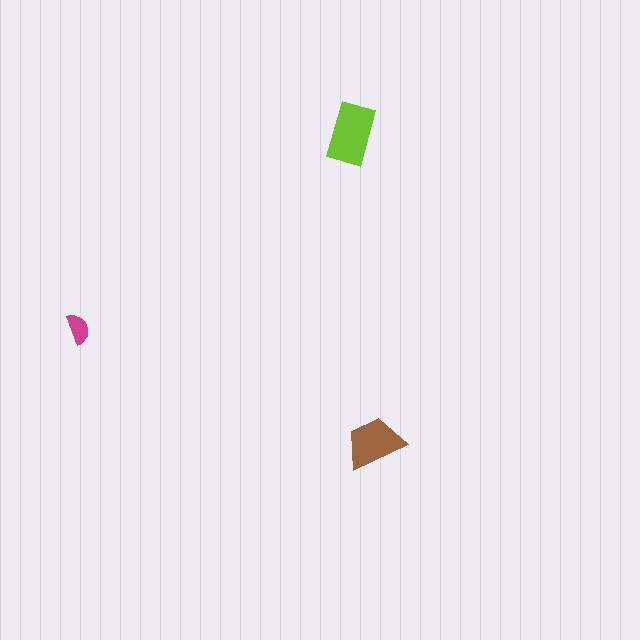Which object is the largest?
The lime rectangle.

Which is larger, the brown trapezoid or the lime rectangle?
The lime rectangle.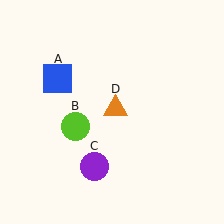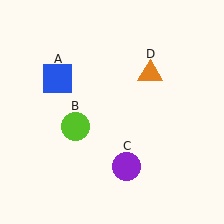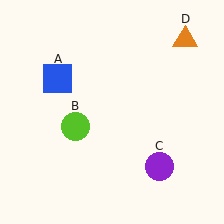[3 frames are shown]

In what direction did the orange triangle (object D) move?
The orange triangle (object D) moved up and to the right.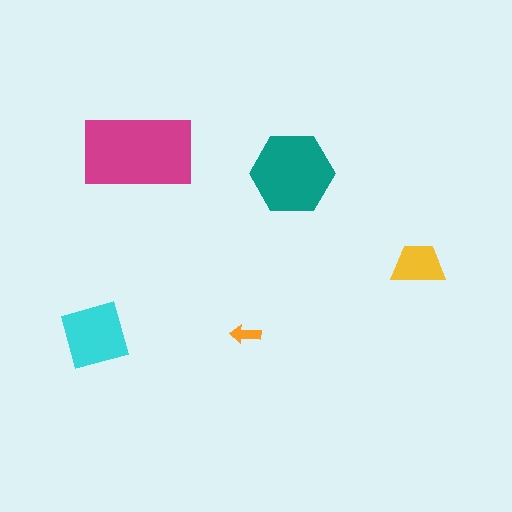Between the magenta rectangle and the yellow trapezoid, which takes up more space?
The magenta rectangle.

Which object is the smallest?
The orange arrow.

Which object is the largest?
The magenta rectangle.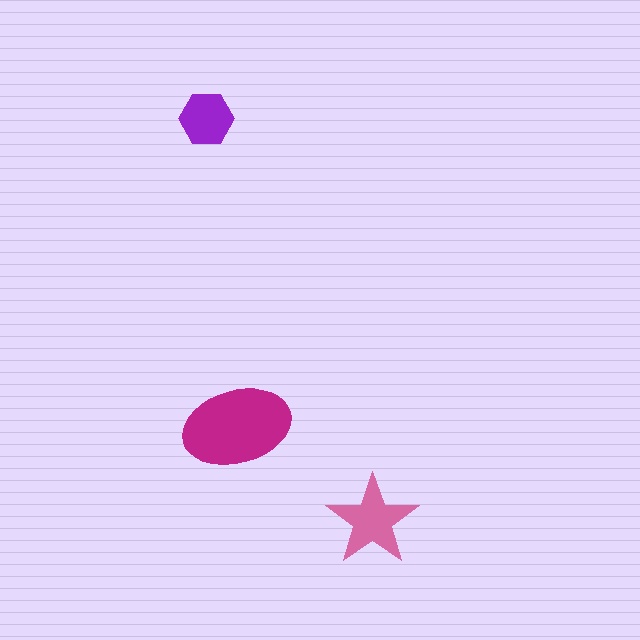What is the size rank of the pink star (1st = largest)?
2nd.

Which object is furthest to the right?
The pink star is rightmost.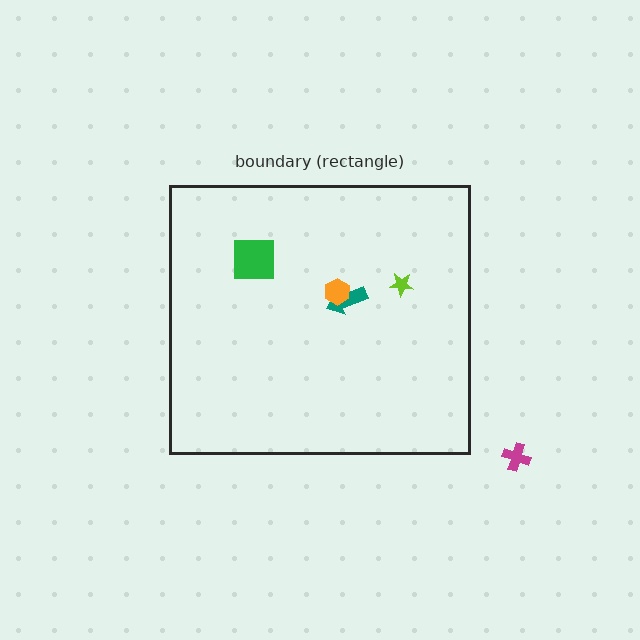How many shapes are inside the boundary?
4 inside, 1 outside.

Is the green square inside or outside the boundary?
Inside.